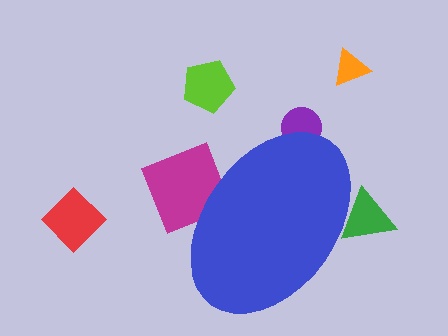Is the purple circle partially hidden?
Yes, the purple circle is partially hidden behind the blue ellipse.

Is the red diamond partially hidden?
No, the red diamond is fully visible.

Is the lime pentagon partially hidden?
No, the lime pentagon is fully visible.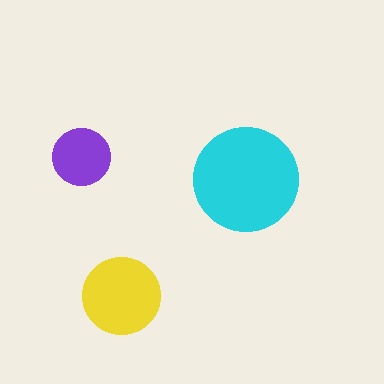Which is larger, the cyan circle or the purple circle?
The cyan one.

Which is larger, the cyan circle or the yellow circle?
The cyan one.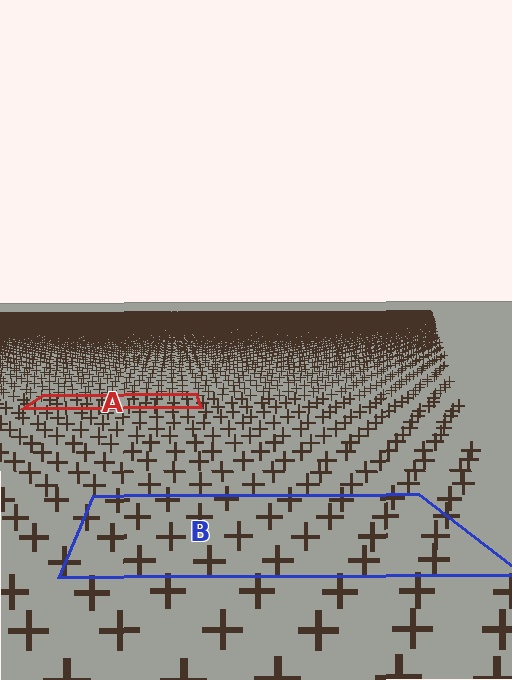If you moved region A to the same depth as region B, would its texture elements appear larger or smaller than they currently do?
They would appear larger. At a closer depth, the same texture elements are projected at a bigger on-screen size.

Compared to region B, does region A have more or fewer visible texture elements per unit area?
Region A has more texture elements per unit area — they are packed more densely because it is farther away.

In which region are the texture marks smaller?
The texture marks are smaller in region A, because it is farther away.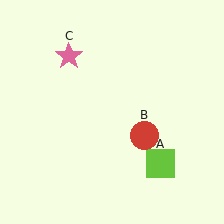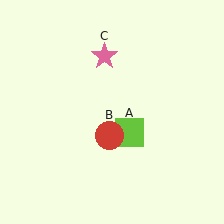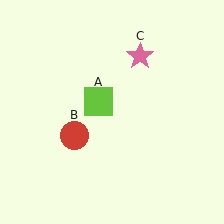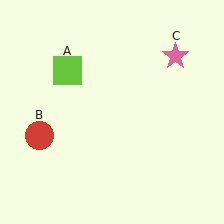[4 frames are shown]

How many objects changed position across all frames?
3 objects changed position: lime square (object A), red circle (object B), pink star (object C).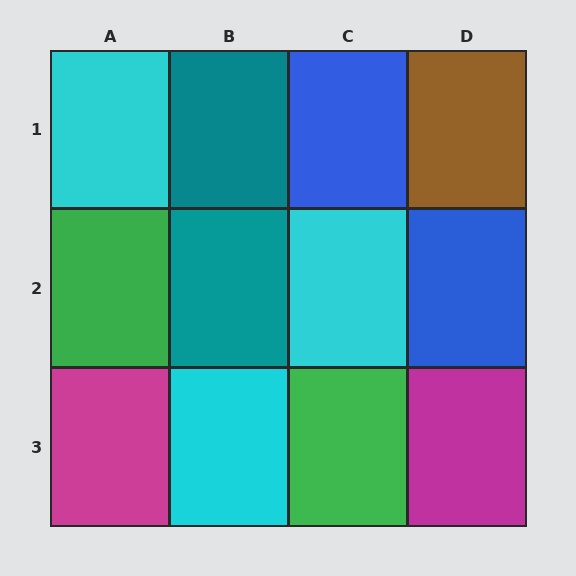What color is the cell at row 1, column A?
Cyan.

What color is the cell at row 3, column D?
Magenta.